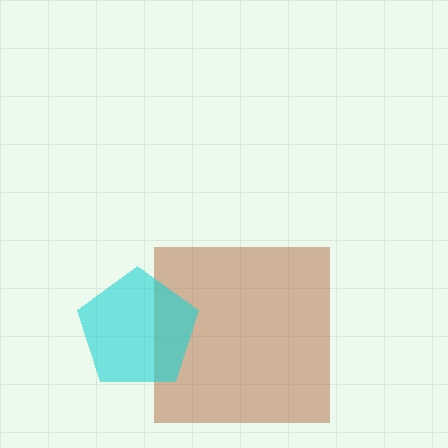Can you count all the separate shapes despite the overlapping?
Yes, there are 2 separate shapes.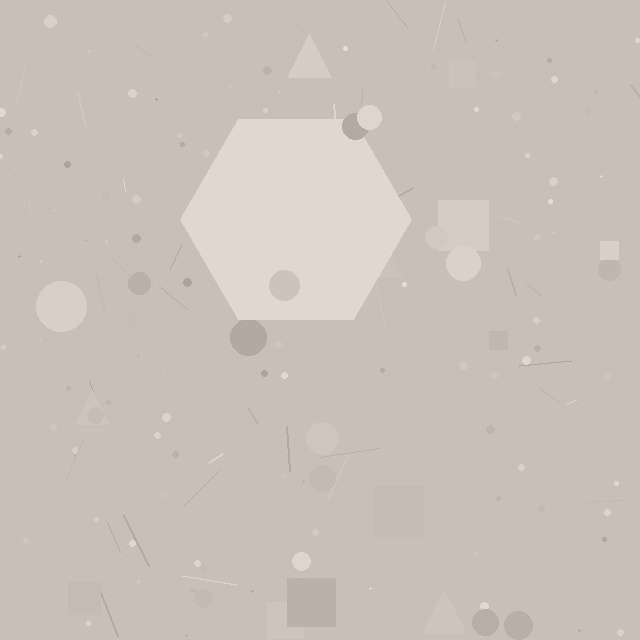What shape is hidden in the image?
A hexagon is hidden in the image.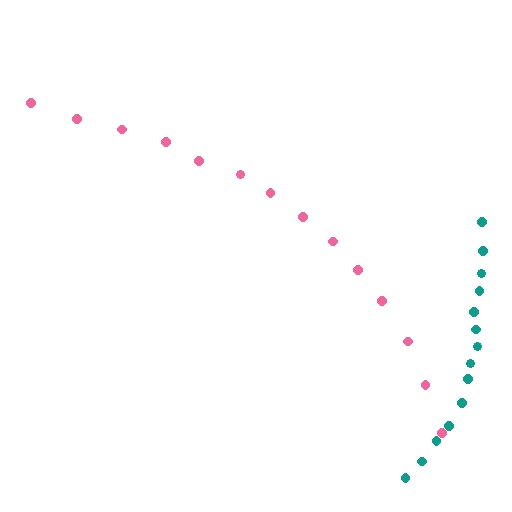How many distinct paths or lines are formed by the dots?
There are 2 distinct paths.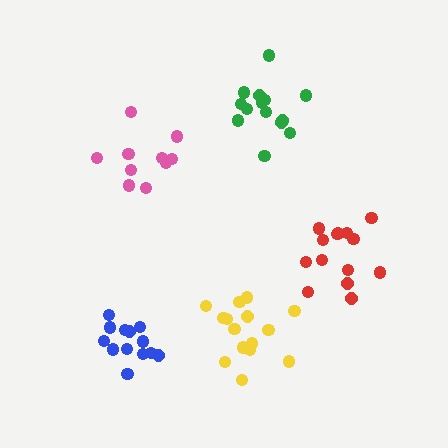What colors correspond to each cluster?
The clusters are colored: yellow, green, red, blue, pink.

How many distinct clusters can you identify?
There are 5 distinct clusters.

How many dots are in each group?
Group 1: 15 dots, Group 2: 14 dots, Group 3: 14 dots, Group 4: 13 dots, Group 5: 10 dots (66 total).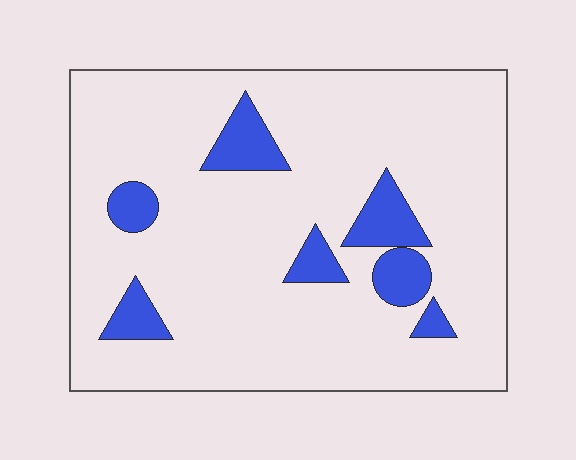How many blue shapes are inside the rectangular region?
7.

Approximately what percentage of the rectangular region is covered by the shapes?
Approximately 15%.